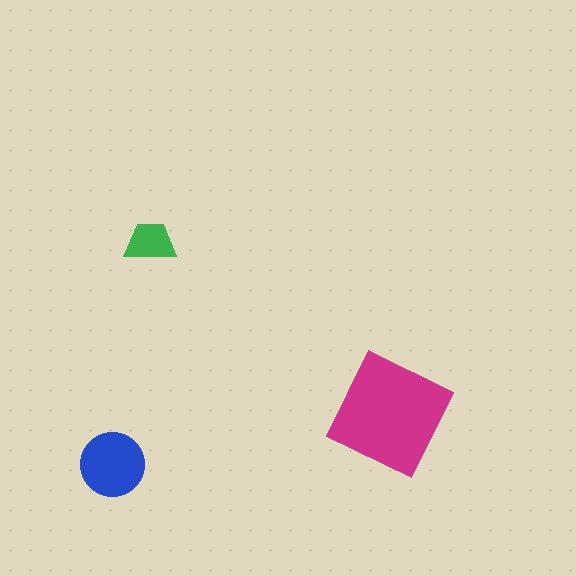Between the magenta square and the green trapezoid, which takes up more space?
The magenta square.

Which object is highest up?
The green trapezoid is topmost.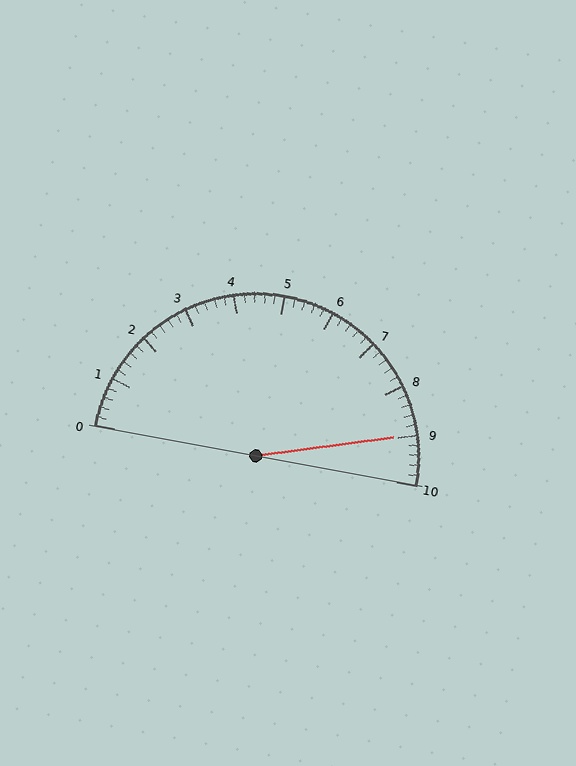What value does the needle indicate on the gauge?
The needle indicates approximately 9.0.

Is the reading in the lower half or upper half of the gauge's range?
The reading is in the upper half of the range (0 to 10).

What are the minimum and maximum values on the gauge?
The gauge ranges from 0 to 10.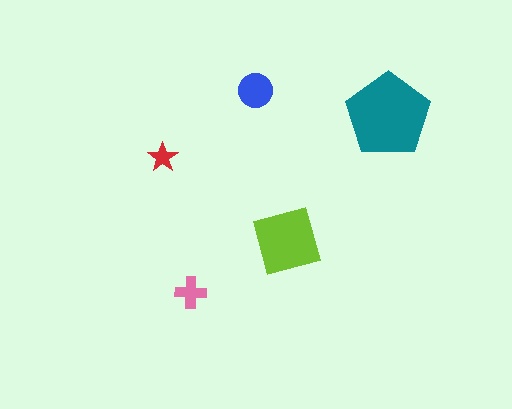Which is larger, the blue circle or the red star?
The blue circle.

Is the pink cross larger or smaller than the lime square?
Smaller.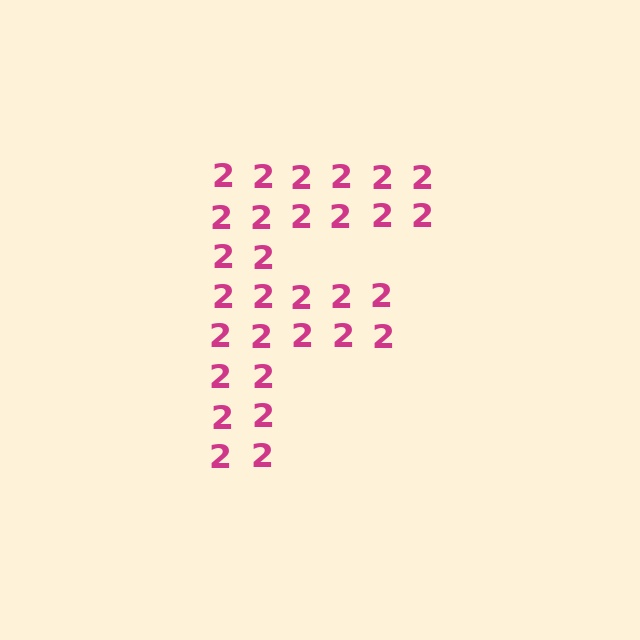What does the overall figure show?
The overall figure shows the letter F.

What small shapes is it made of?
It is made of small digit 2's.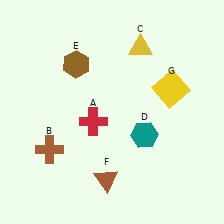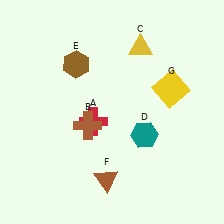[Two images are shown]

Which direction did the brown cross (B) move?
The brown cross (B) moved right.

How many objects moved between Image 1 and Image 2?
1 object moved between the two images.